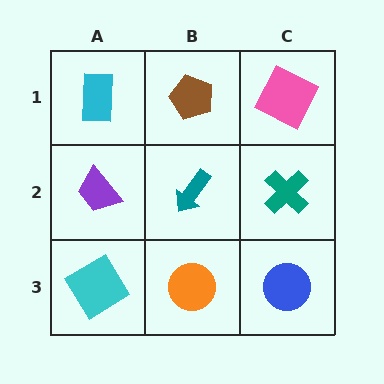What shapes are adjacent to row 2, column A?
A cyan rectangle (row 1, column A), a cyan diamond (row 3, column A), a teal arrow (row 2, column B).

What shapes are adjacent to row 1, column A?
A purple trapezoid (row 2, column A), a brown pentagon (row 1, column B).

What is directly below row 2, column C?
A blue circle.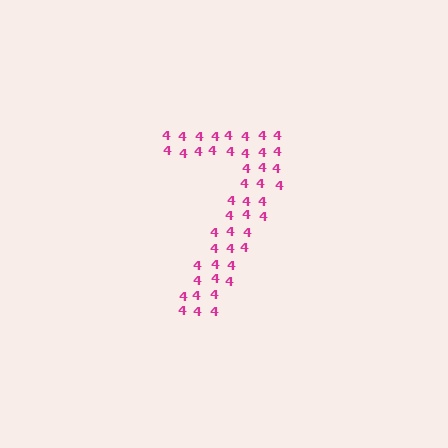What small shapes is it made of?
It is made of small digit 4's.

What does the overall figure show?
The overall figure shows the digit 7.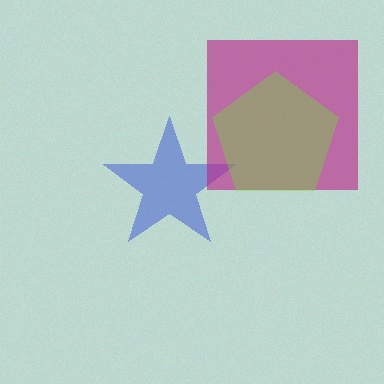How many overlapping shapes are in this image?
There are 3 overlapping shapes in the image.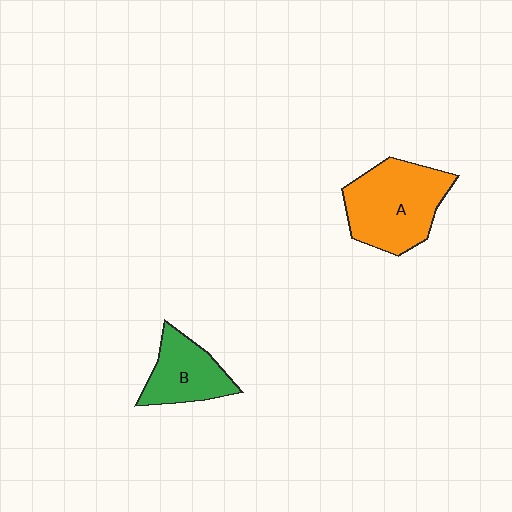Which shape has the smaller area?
Shape B (green).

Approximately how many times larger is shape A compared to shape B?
Approximately 1.6 times.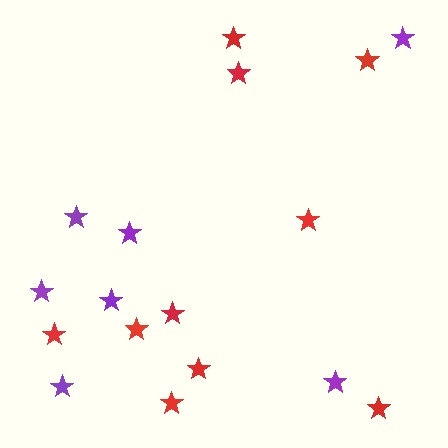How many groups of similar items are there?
There are 2 groups: one group of purple stars (7) and one group of red stars (10).